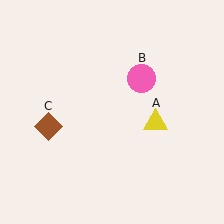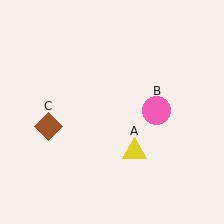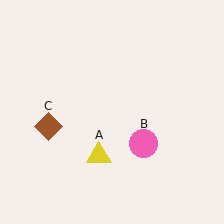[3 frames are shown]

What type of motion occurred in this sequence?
The yellow triangle (object A), pink circle (object B) rotated clockwise around the center of the scene.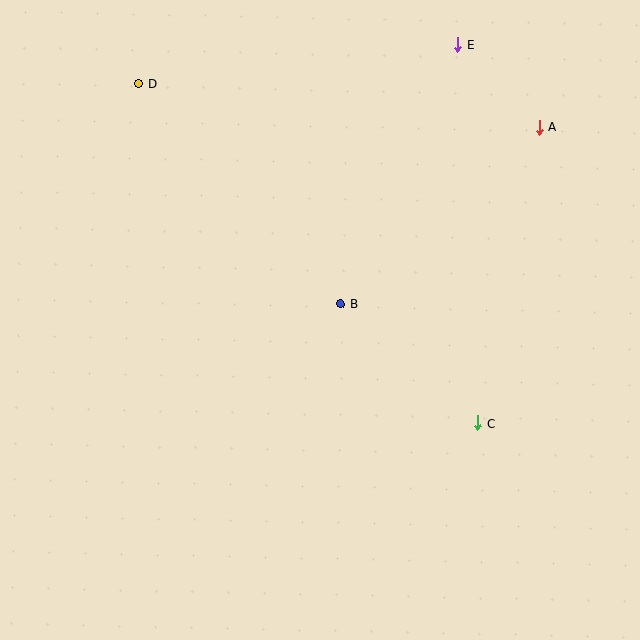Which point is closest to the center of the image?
Point B at (341, 304) is closest to the center.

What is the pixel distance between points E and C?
The distance between E and C is 379 pixels.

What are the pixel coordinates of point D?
Point D is at (139, 84).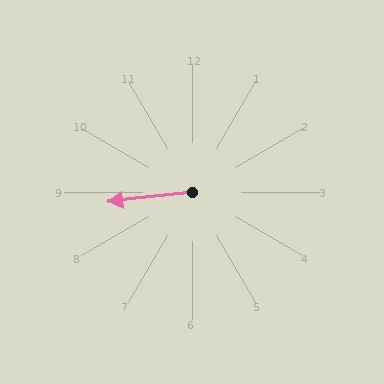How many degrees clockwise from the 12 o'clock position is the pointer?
Approximately 263 degrees.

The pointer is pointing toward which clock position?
Roughly 9 o'clock.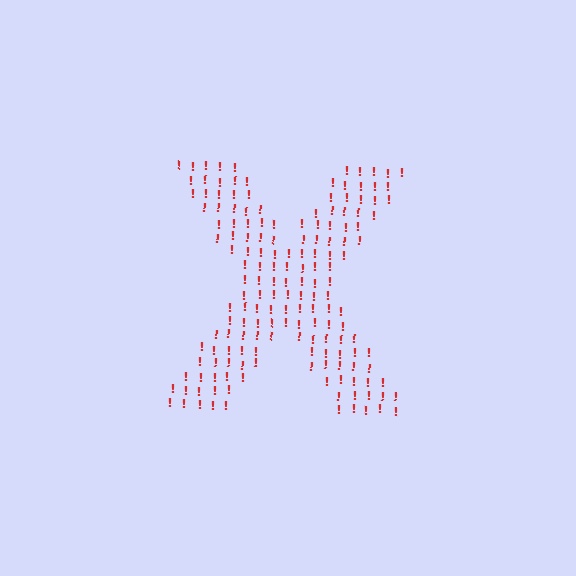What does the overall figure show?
The overall figure shows the letter X.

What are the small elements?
The small elements are exclamation marks.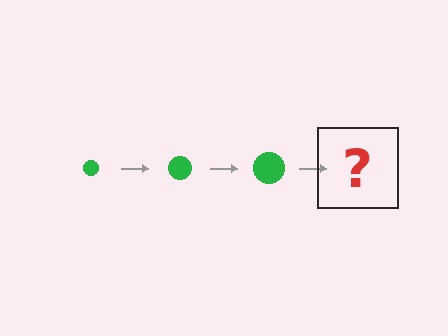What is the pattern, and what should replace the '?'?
The pattern is that the circle gets progressively larger each step. The '?' should be a green circle, larger than the previous one.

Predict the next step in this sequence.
The next step is a green circle, larger than the previous one.